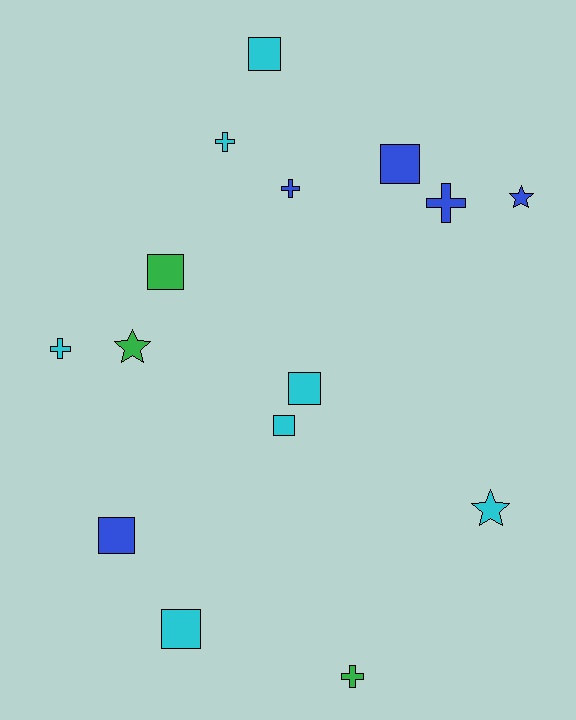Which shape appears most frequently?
Square, with 7 objects.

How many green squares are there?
There is 1 green square.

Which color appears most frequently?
Cyan, with 7 objects.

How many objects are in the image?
There are 15 objects.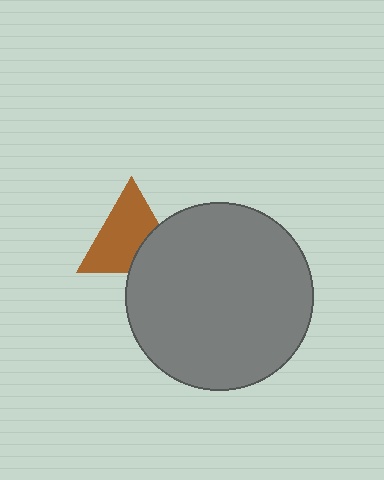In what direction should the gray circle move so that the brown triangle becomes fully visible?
The gray circle should move toward the lower-right. That is the shortest direction to clear the overlap and leave the brown triangle fully visible.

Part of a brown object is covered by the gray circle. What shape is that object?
It is a triangle.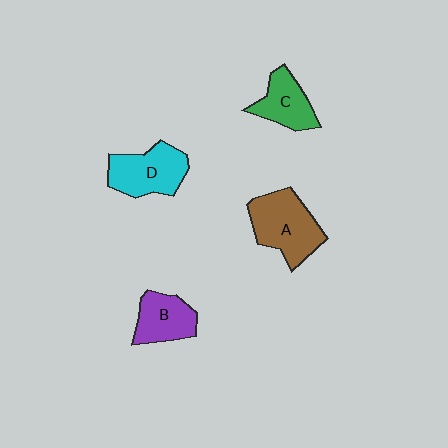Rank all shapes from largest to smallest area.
From largest to smallest: A (brown), D (cyan), B (purple), C (green).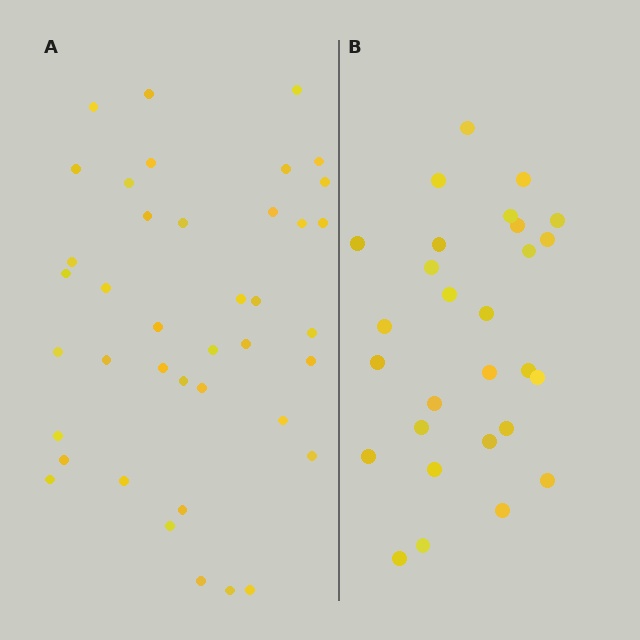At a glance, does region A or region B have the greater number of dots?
Region A (the left region) has more dots.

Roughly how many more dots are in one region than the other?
Region A has roughly 12 or so more dots than region B.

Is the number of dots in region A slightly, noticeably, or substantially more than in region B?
Region A has noticeably more, but not dramatically so. The ratio is roughly 1.4 to 1.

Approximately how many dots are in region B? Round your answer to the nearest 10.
About 30 dots. (The exact count is 28, which rounds to 30.)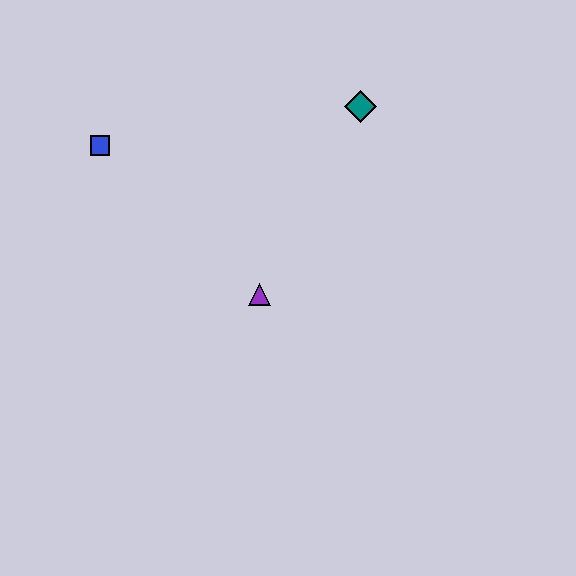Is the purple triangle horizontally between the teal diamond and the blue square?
Yes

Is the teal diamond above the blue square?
Yes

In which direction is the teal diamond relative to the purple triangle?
The teal diamond is above the purple triangle.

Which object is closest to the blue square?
The purple triangle is closest to the blue square.